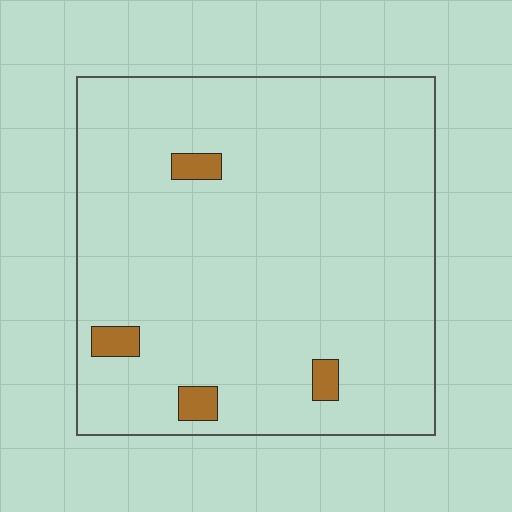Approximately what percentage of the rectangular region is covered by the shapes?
Approximately 5%.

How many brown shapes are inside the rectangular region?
4.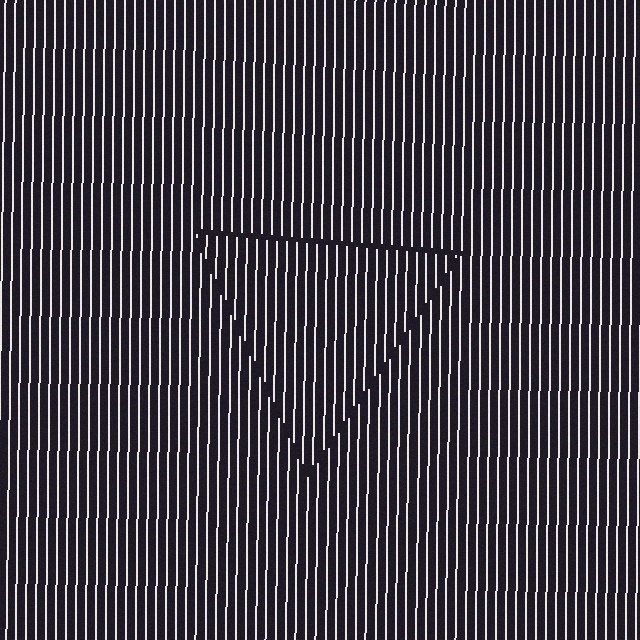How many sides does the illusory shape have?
3 sides — the line-ends trace a triangle.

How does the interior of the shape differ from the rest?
The interior of the shape contains the same grating, shifted by half a period — the contour is defined by the phase discontinuity where line-ends from the inner and outer gratings abut.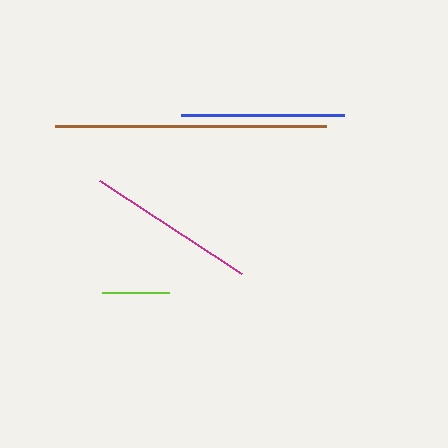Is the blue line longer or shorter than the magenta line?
The magenta line is longer than the blue line.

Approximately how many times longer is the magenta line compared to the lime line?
The magenta line is approximately 2.5 times the length of the lime line.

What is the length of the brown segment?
The brown segment is approximately 272 pixels long.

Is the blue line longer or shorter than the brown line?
The brown line is longer than the blue line.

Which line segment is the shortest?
The lime line is the shortest at approximately 67 pixels.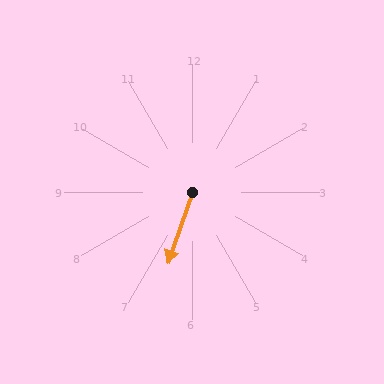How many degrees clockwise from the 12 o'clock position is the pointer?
Approximately 199 degrees.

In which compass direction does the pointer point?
South.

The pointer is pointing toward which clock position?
Roughly 7 o'clock.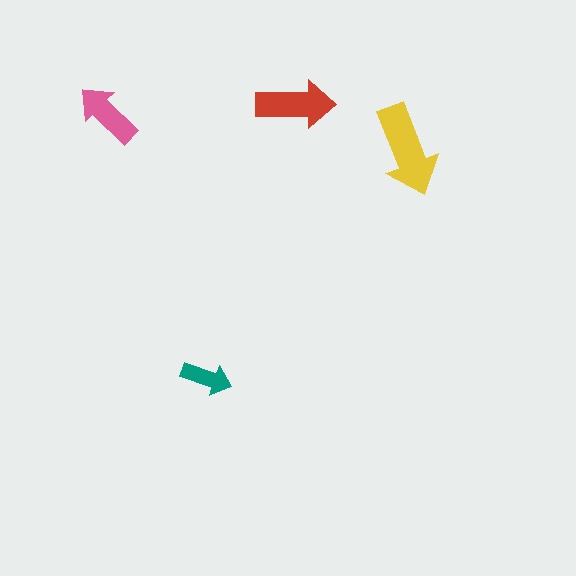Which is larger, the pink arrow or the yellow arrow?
The yellow one.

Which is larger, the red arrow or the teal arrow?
The red one.